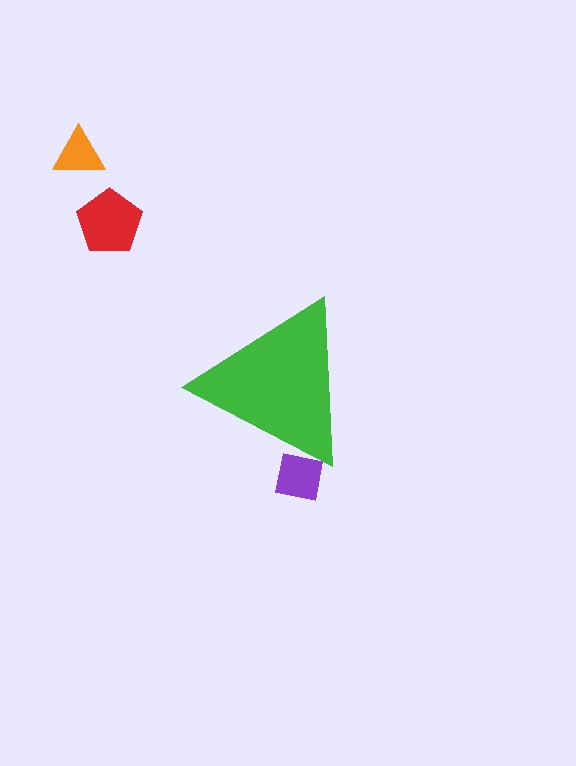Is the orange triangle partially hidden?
No, the orange triangle is fully visible.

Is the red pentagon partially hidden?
No, the red pentagon is fully visible.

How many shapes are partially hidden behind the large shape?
1 shape is partially hidden.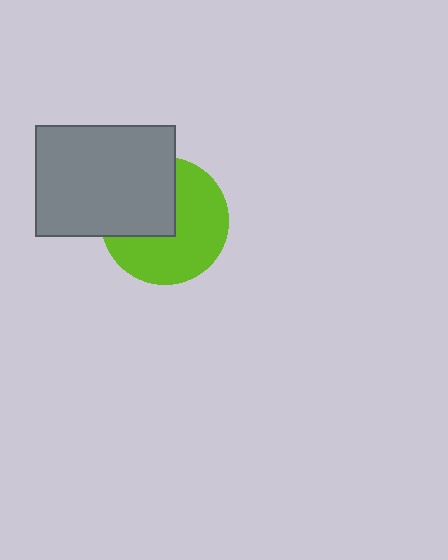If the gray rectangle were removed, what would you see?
You would see the complete lime circle.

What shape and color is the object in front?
The object in front is a gray rectangle.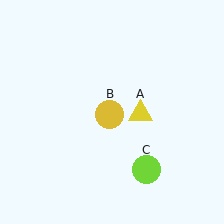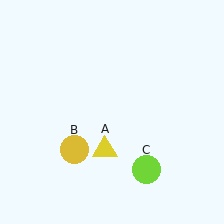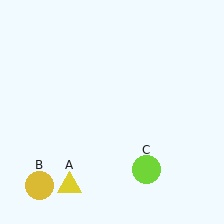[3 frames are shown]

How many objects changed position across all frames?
2 objects changed position: yellow triangle (object A), yellow circle (object B).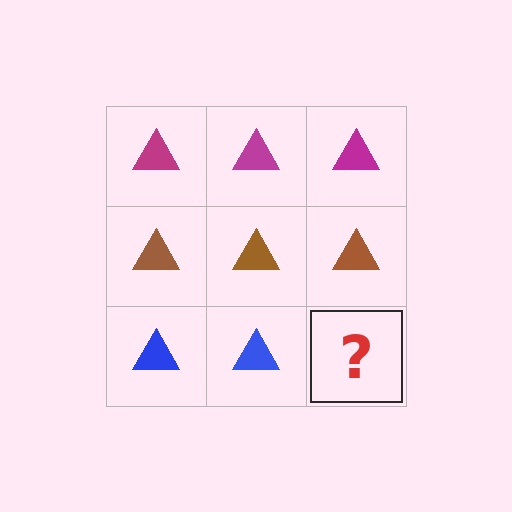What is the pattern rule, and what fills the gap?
The rule is that each row has a consistent color. The gap should be filled with a blue triangle.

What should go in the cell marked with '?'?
The missing cell should contain a blue triangle.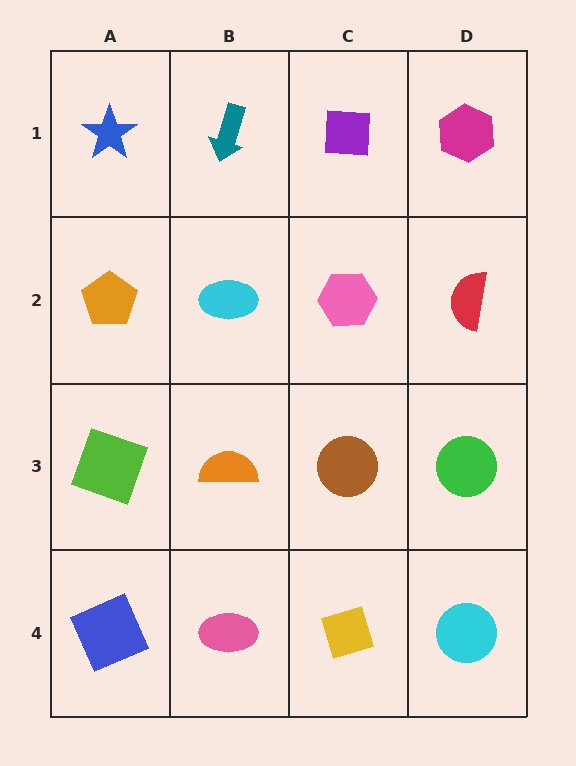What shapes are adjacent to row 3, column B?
A cyan ellipse (row 2, column B), a pink ellipse (row 4, column B), a lime square (row 3, column A), a brown circle (row 3, column C).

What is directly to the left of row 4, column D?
A yellow diamond.